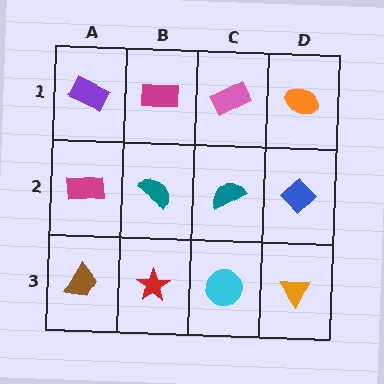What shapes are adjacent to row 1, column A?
A magenta rectangle (row 2, column A), a magenta rectangle (row 1, column B).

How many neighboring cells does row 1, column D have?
2.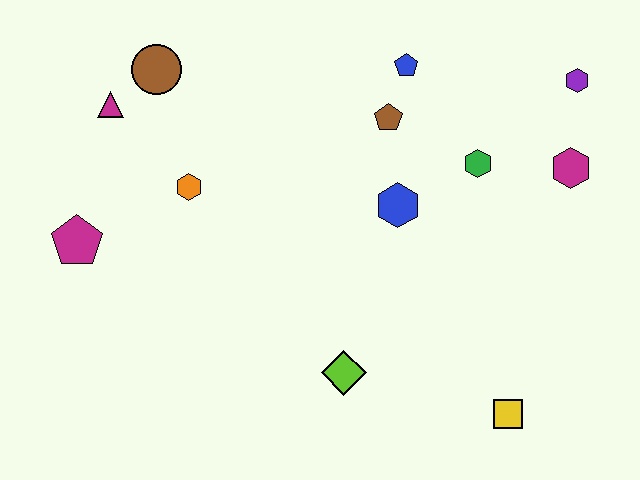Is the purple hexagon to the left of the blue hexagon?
No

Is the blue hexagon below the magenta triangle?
Yes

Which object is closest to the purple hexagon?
The magenta hexagon is closest to the purple hexagon.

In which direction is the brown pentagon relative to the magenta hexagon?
The brown pentagon is to the left of the magenta hexagon.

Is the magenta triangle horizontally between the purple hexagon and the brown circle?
No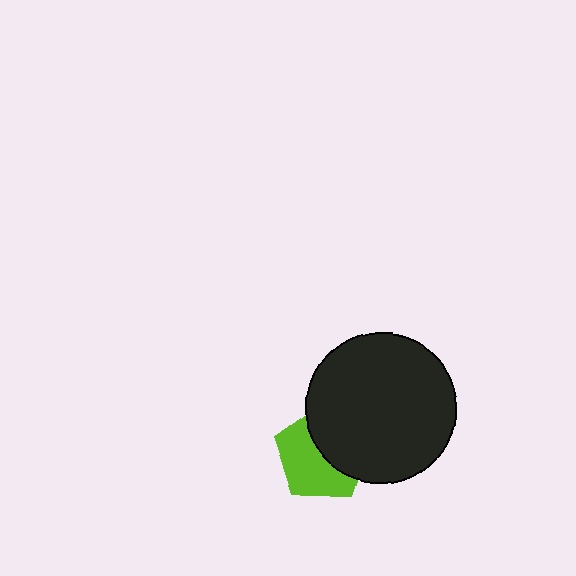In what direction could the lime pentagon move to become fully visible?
The lime pentagon could move toward the lower-left. That would shift it out from behind the black circle entirely.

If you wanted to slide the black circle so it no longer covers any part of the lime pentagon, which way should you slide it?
Slide it toward the upper-right — that is the most direct way to separate the two shapes.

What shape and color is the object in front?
The object in front is a black circle.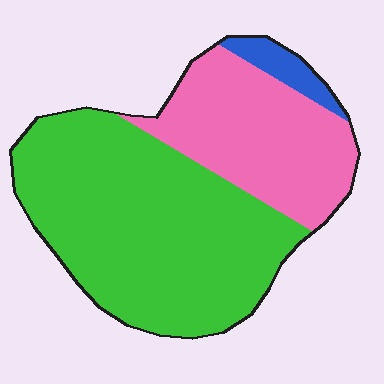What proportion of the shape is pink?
Pink takes up between a sixth and a third of the shape.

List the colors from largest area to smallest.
From largest to smallest: green, pink, blue.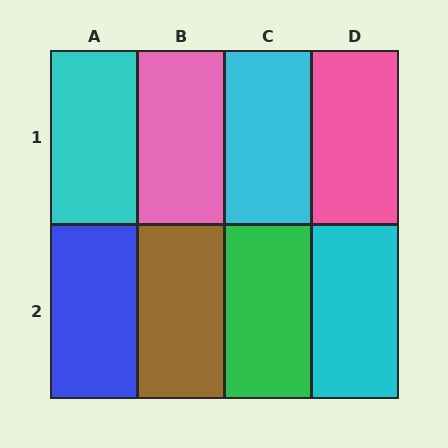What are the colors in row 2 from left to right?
Blue, brown, green, cyan.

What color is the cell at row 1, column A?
Cyan.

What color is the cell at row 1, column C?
Cyan.